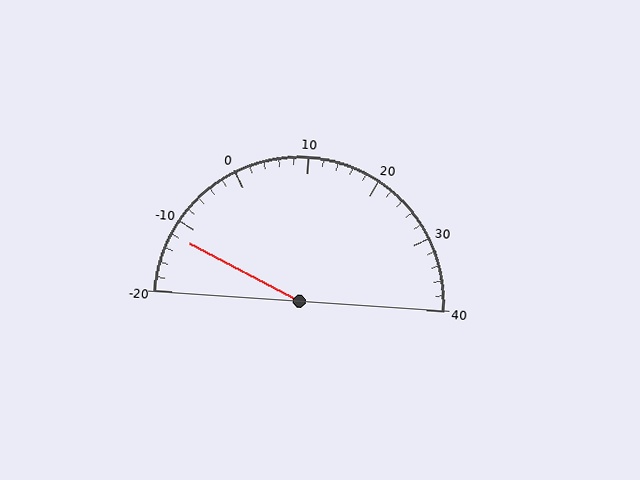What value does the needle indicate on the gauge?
The needle indicates approximately -12.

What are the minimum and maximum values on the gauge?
The gauge ranges from -20 to 40.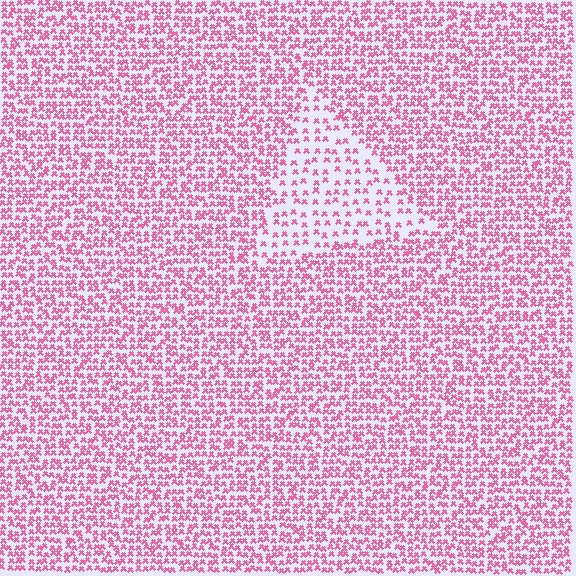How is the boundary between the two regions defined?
The boundary is defined by a change in element density (approximately 2.1x ratio). All elements are the same color, size, and shape.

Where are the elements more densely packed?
The elements are more densely packed outside the triangle boundary.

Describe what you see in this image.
The image contains small pink elements arranged at two different densities. A triangle-shaped region is visible where the elements are less densely packed than the surrounding area.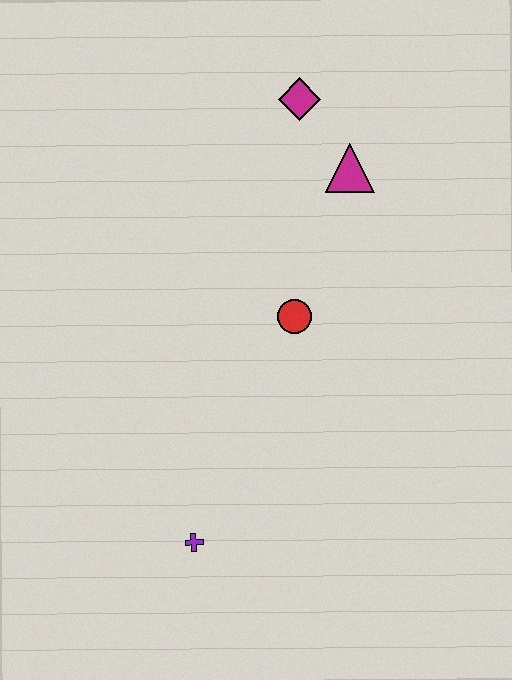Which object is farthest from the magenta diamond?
The purple cross is farthest from the magenta diamond.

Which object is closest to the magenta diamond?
The magenta triangle is closest to the magenta diamond.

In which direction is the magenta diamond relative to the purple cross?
The magenta diamond is above the purple cross.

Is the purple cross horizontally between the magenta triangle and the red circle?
No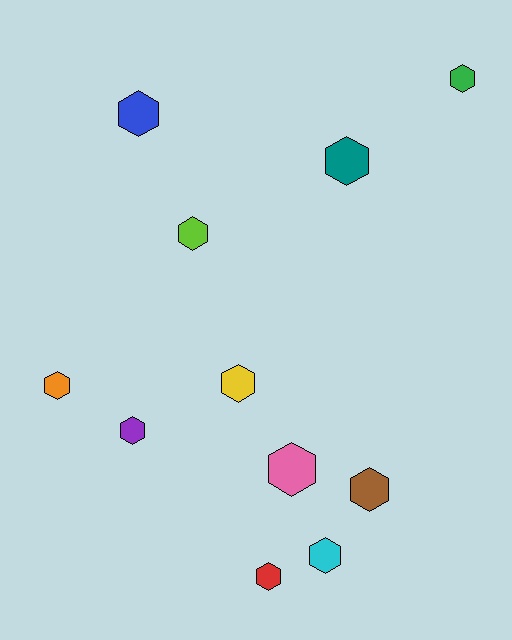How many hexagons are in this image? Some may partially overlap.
There are 11 hexagons.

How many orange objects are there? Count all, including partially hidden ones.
There is 1 orange object.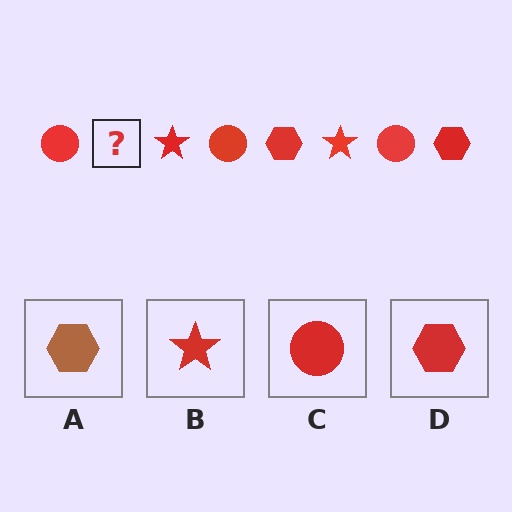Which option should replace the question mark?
Option D.